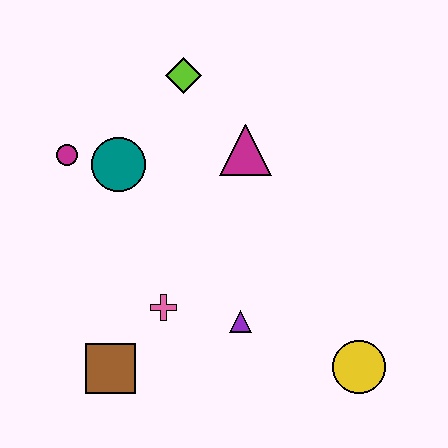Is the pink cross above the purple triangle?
Yes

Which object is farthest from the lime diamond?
The yellow circle is farthest from the lime diamond.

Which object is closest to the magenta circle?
The teal circle is closest to the magenta circle.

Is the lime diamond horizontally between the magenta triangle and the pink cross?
Yes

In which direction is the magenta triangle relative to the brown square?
The magenta triangle is above the brown square.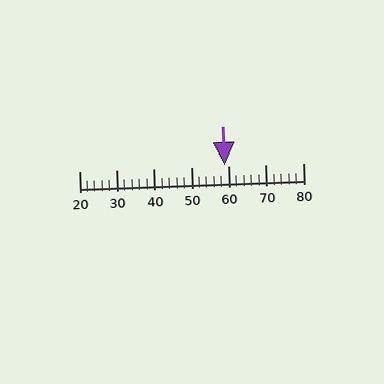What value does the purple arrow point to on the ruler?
The purple arrow points to approximately 59.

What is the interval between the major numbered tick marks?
The major tick marks are spaced 10 units apart.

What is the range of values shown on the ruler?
The ruler shows values from 20 to 80.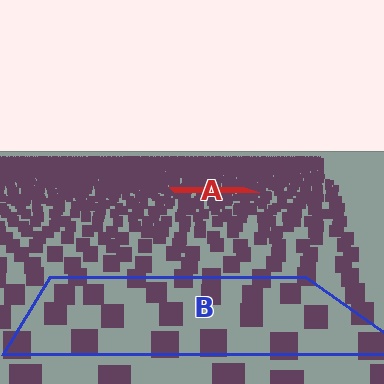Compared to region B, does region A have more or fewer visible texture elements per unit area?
Region A has more texture elements per unit area — they are packed more densely because it is farther away.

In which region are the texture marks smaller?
The texture marks are smaller in region A, because it is farther away.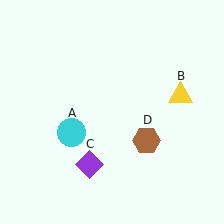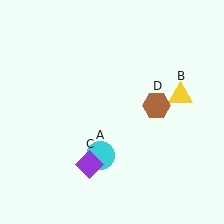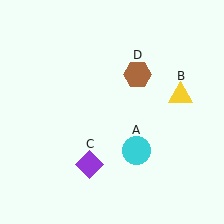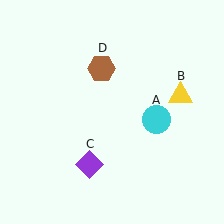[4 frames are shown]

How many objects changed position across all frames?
2 objects changed position: cyan circle (object A), brown hexagon (object D).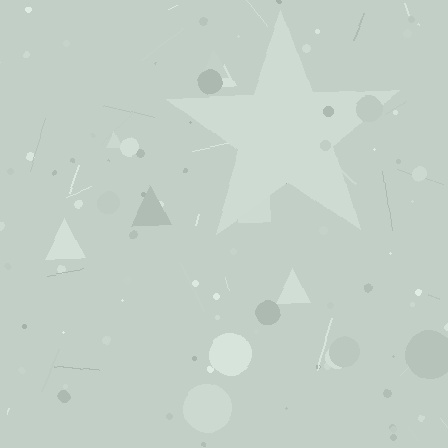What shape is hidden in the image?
A star is hidden in the image.